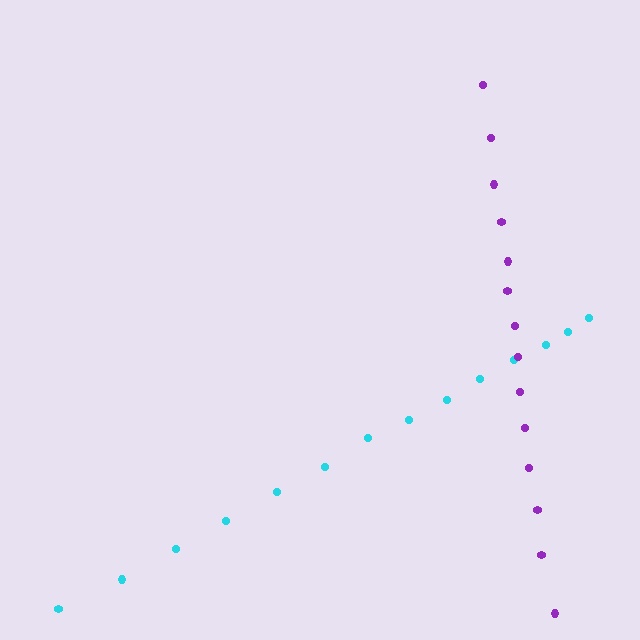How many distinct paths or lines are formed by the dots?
There are 2 distinct paths.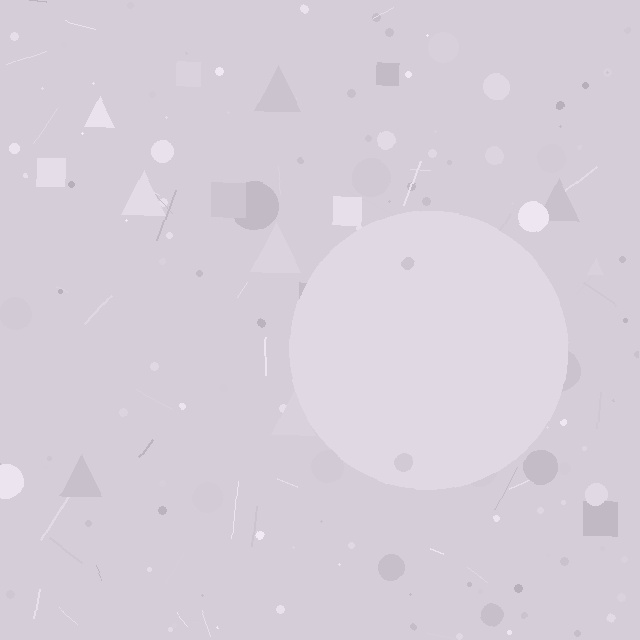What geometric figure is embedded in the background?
A circle is embedded in the background.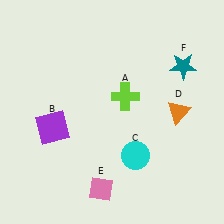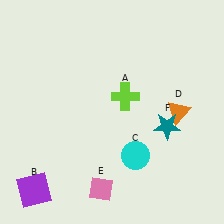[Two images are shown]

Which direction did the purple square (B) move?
The purple square (B) moved down.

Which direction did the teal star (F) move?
The teal star (F) moved down.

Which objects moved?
The objects that moved are: the purple square (B), the teal star (F).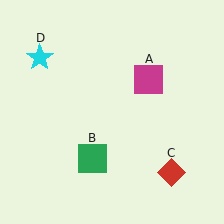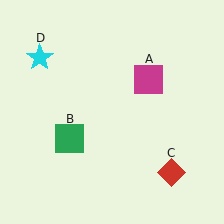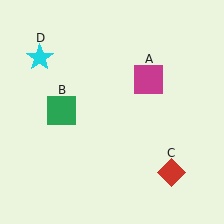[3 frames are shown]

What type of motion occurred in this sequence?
The green square (object B) rotated clockwise around the center of the scene.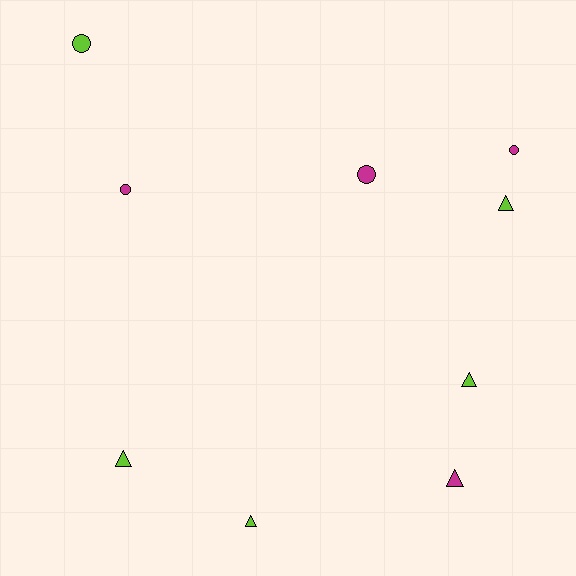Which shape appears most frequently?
Triangle, with 5 objects.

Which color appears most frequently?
Lime, with 5 objects.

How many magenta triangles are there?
There is 1 magenta triangle.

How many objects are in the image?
There are 9 objects.